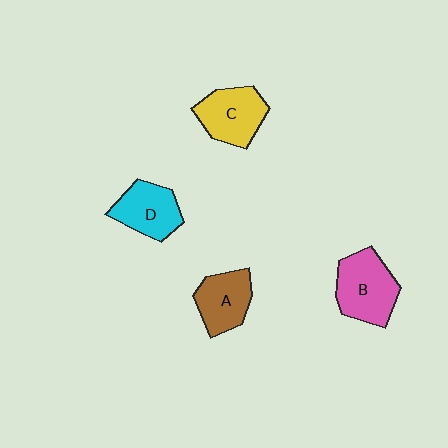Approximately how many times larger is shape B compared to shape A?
Approximately 1.3 times.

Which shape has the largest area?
Shape B (pink).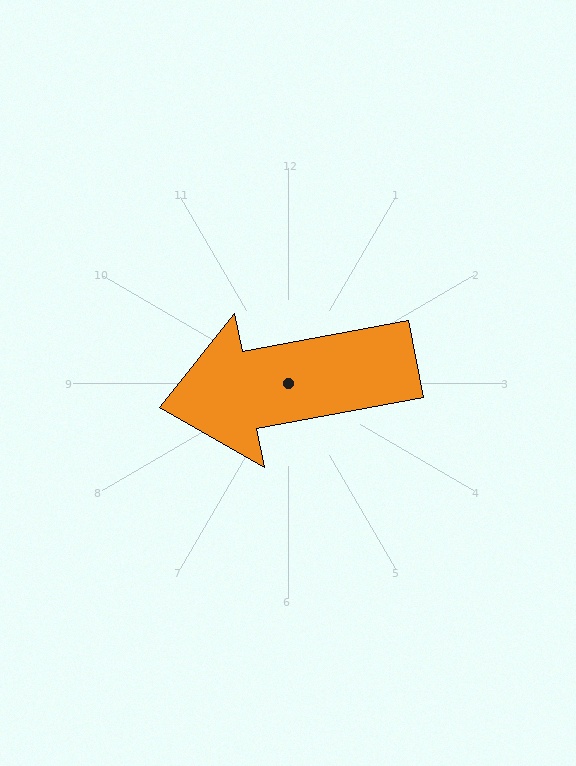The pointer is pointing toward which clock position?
Roughly 9 o'clock.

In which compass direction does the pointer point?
West.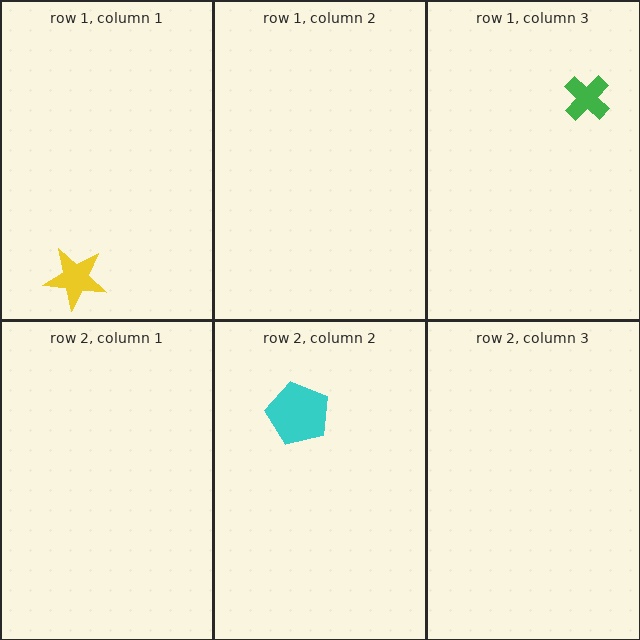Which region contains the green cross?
The row 1, column 3 region.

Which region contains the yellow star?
The row 1, column 1 region.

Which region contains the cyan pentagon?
The row 2, column 2 region.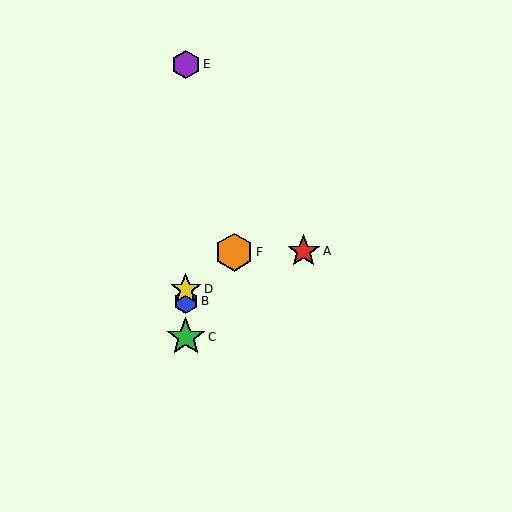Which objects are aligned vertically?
Objects B, C, D, E are aligned vertically.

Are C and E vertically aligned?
Yes, both are at x≈186.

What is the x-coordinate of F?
Object F is at x≈234.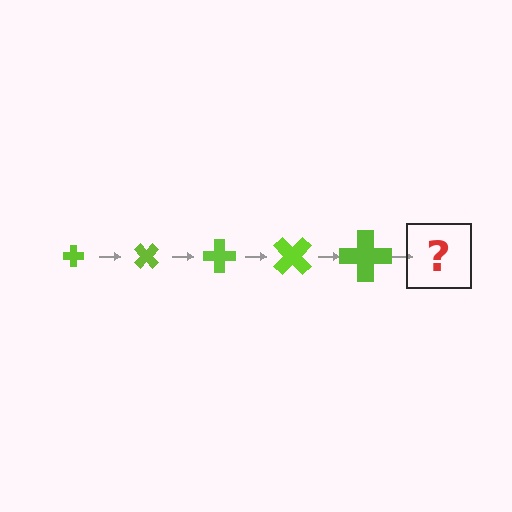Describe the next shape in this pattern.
It should be a cross, larger than the previous one and rotated 225 degrees from the start.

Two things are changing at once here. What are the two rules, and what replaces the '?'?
The two rules are that the cross grows larger each step and it rotates 45 degrees each step. The '?' should be a cross, larger than the previous one and rotated 225 degrees from the start.